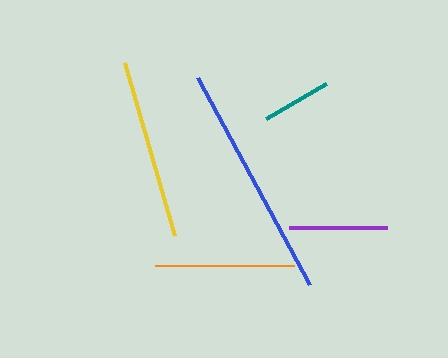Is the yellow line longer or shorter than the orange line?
The yellow line is longer than the orange line.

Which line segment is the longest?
The blue line is the longest at approximately 235 pixels.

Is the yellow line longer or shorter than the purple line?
The yellow line is longer than the purple line.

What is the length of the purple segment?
The purple segment is approximately 99 pixels long.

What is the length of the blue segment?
The blue segment is approximately 235 pixels long.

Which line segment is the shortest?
The teal line is the shortest at approximately 70 pixels.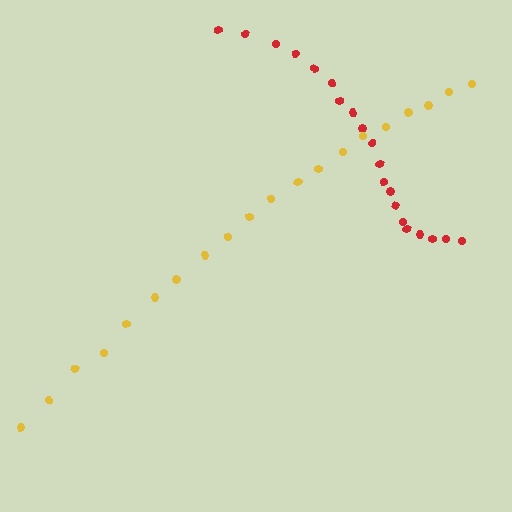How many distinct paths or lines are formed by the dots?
There are 2 distinct paths.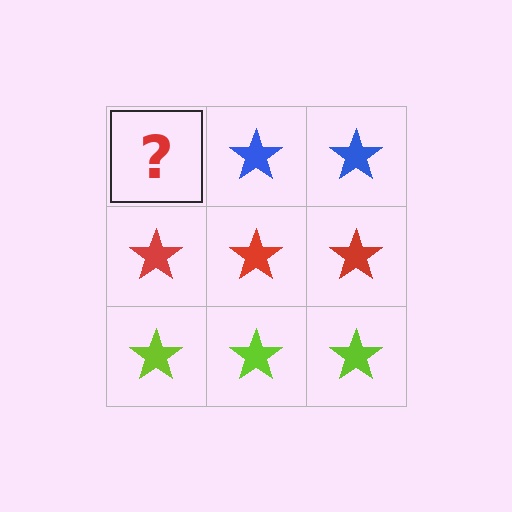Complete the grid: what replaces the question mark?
The question mark should be replaced with a blue star.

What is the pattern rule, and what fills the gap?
The rule is that each row has a consistent color. The gap should be filled with a blue star.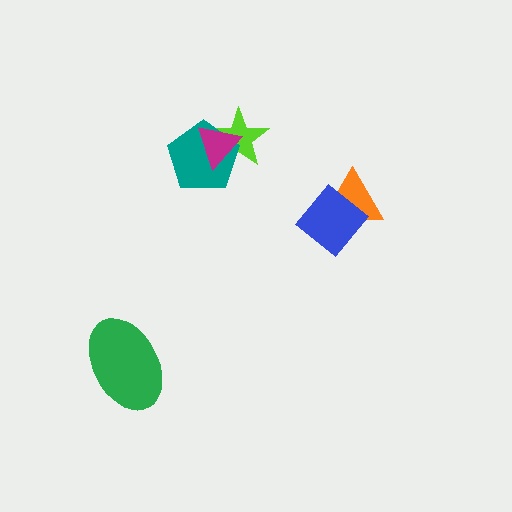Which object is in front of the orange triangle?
The blue diamond is in front of the orange triangle.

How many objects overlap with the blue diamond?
1 object overlaps with the blue diamond.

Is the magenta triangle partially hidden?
No, no other shape covers it.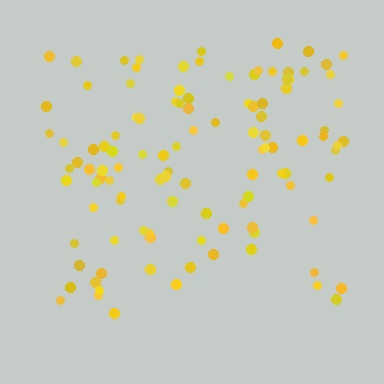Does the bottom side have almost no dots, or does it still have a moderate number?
Still a moderate number, just noticeably fewer than the top.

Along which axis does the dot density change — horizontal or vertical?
Vertical.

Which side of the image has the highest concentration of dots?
The top.